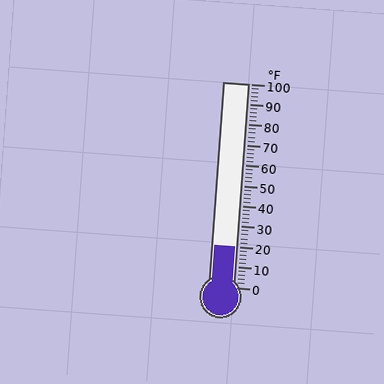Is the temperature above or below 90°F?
The temperature is below 90°F.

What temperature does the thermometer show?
The thermometer shows approximately 20°F.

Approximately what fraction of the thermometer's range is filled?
The thermometer is filled to approximately 20% of its range.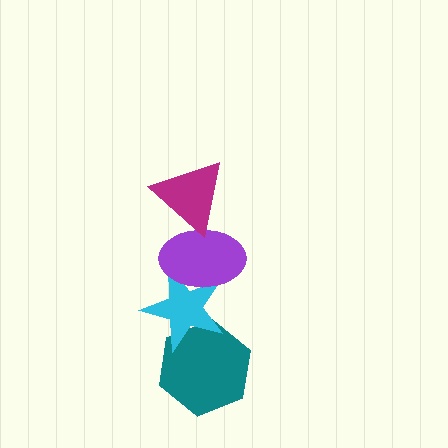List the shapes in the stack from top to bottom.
From top to bottom: the magenta triangle, the purple ellipse, the cyan star, the teal hexagon.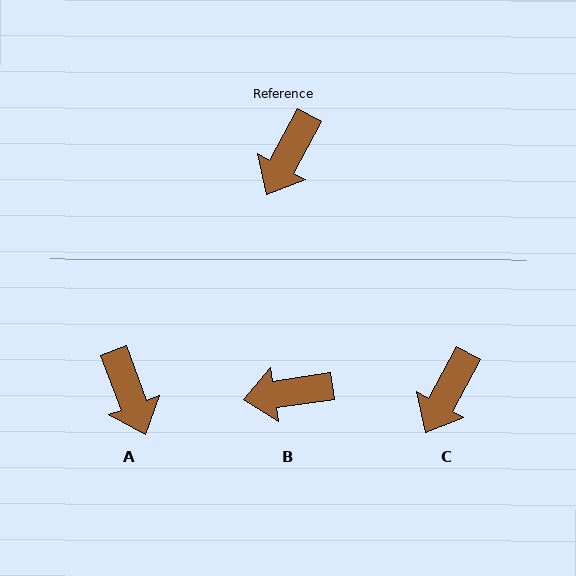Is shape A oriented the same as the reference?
No, it is off by about 49 degrees.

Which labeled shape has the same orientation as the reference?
C.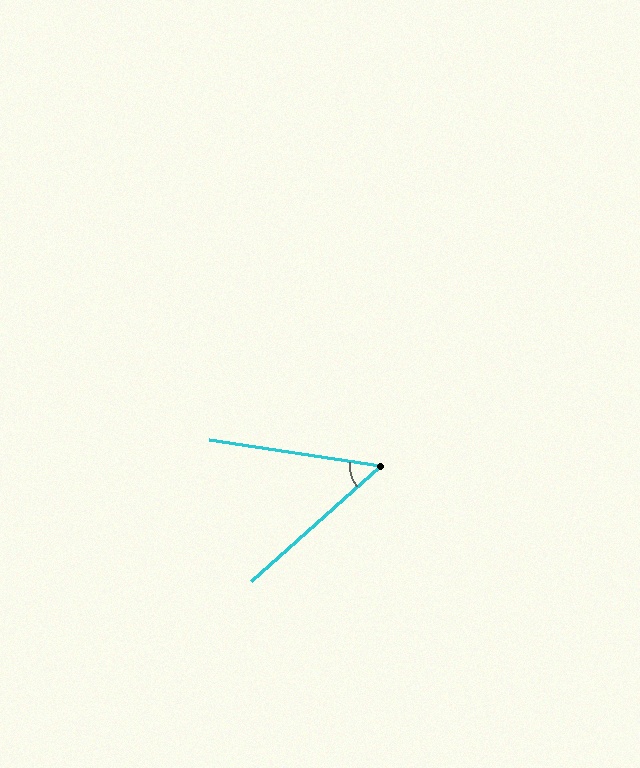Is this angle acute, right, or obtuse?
It is acute.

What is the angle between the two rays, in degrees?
Approximately 50 degrees.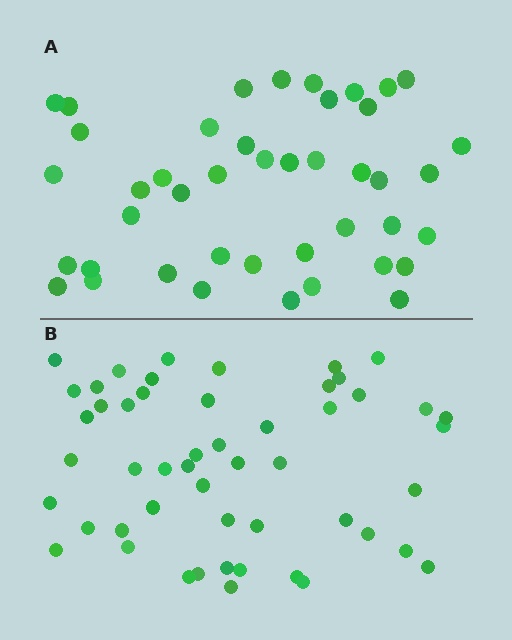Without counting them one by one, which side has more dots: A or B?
Region B (the bottom region) has more dots.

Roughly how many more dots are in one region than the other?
Region B has roughly 8 or so more dots than region A.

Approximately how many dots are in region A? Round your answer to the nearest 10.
About 40 dots. (The exact count is 43, which rounds to 40.)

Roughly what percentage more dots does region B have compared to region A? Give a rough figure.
About 20% more.